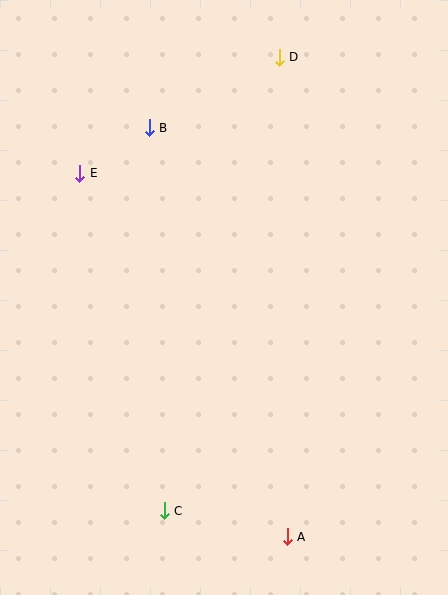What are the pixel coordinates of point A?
Point A is at (287, 537).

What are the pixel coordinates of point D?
Point D is at (279, 57).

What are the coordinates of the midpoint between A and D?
The midpoint between A and D is at (283, 297).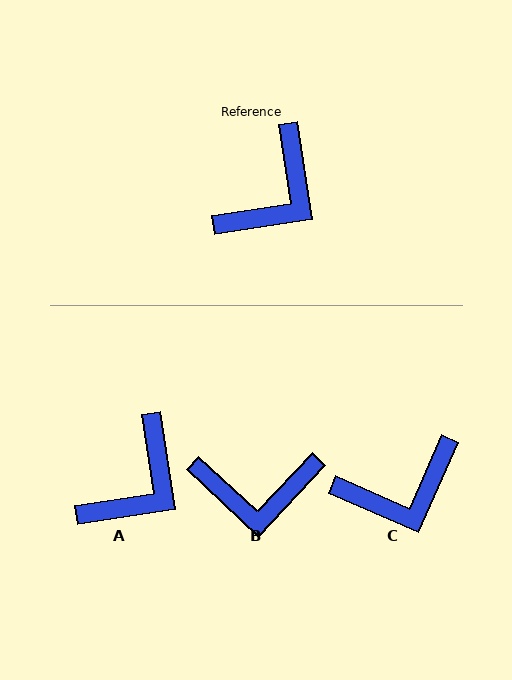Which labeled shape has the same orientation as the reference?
A.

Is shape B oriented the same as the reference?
No, it is off by about 52 degrees.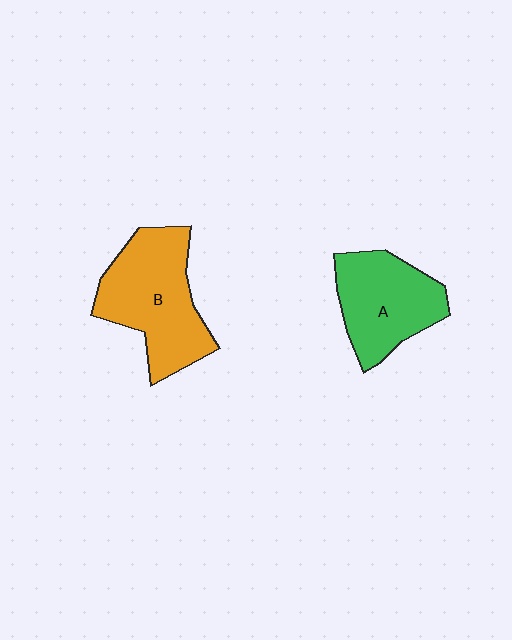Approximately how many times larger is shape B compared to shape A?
Approximately 1.2 times.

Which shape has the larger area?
Shape B (orange).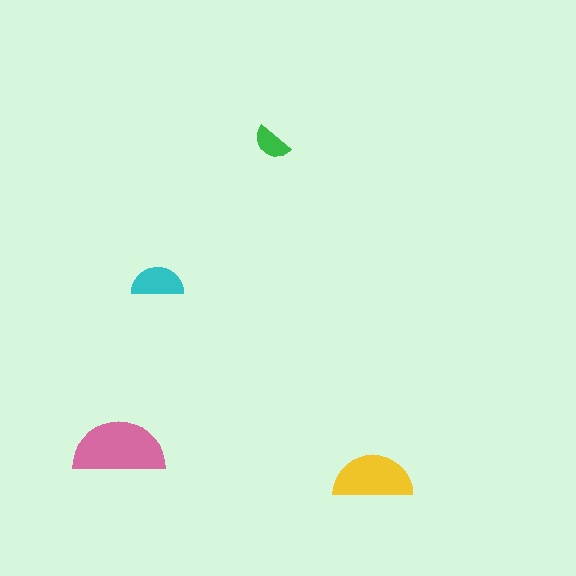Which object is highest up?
The green semicircle is topmost.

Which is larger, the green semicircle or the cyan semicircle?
The cyan one.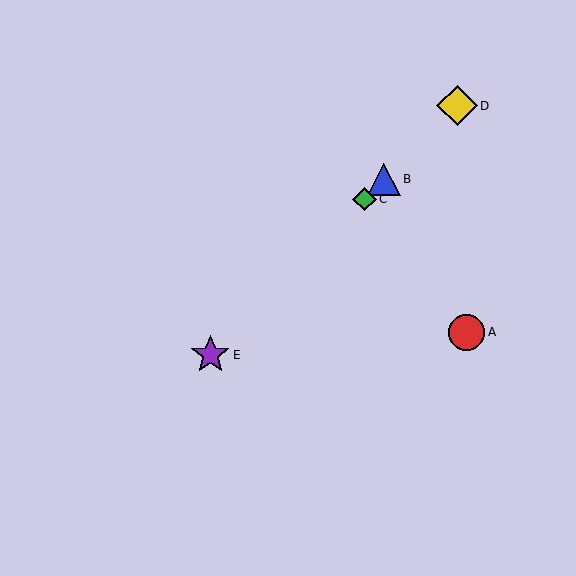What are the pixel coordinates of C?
Object C is at (364, 199).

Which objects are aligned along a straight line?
Objects B, C, D, E are aligned along a straight line.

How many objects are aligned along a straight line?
4 objects (B, C, D, E) are aligned along a straight line.